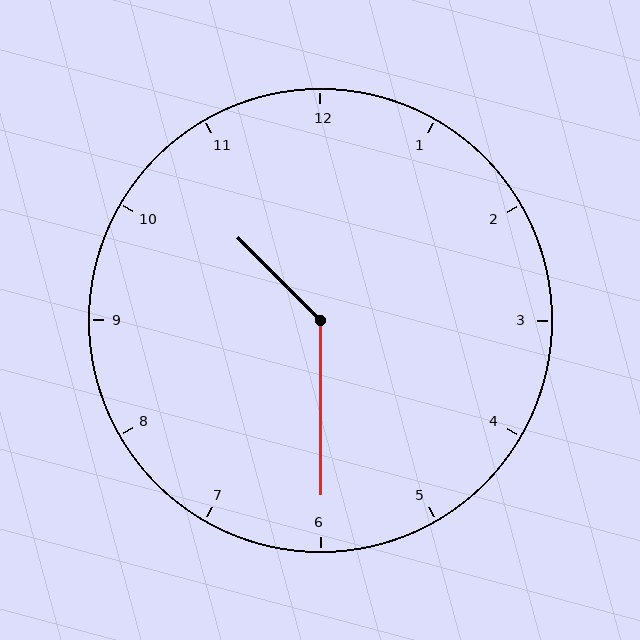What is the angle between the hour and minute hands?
Approximately 135 degrees.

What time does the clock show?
10:30.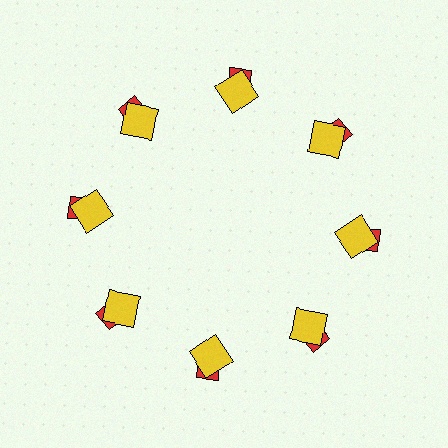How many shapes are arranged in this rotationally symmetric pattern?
There are 16 shapes, arranged in 8 groups of 2.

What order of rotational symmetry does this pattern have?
This pattern has 8-fold rotational symmetry.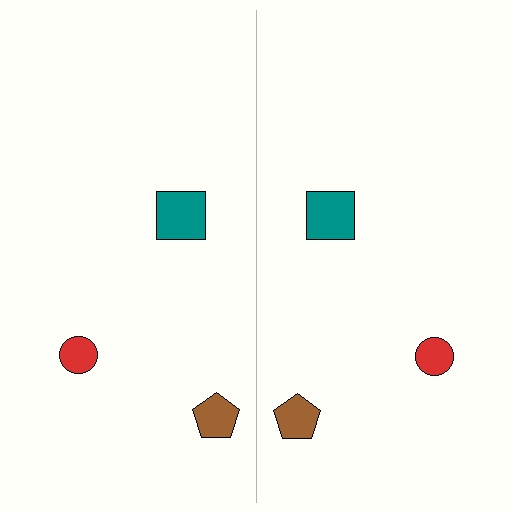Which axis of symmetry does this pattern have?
The pattern has a vertical axis of symmetry running through the center of the image.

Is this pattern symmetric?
Yes, this pattern has bilateral (reflection) symmetry.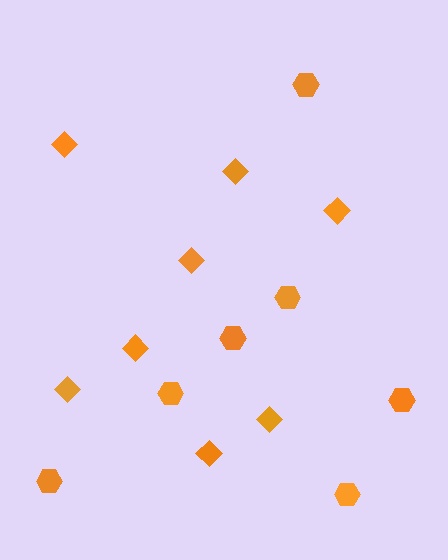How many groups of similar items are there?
There are 2 groups: one group of hexagons (7) and one group of diamonds (8).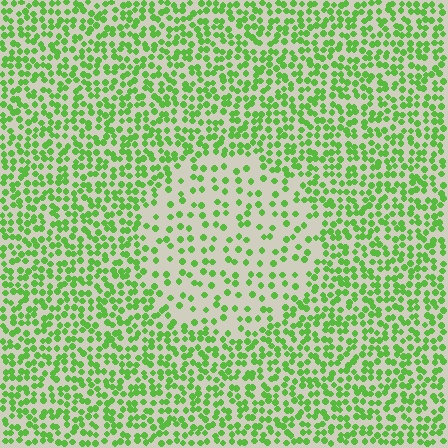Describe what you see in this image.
The image contains small lime elements arranged at two different densities. A circle-shaped region is visible where the elements are less densely packed than the surrounding area.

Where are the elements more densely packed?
The elements are more densely packed outside the circle boundary.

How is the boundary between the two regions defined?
The boundary is defined by a change in element density (approximately 2.2x ratio). All elements are the same color, size, and shape.